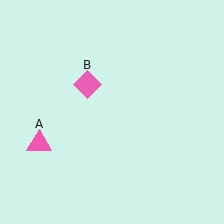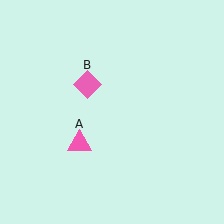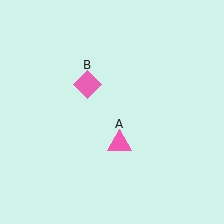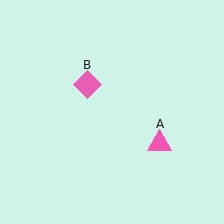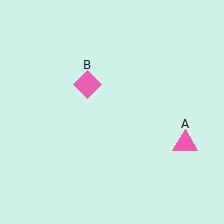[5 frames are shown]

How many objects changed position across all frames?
1 object changed position: pink triangle (object A).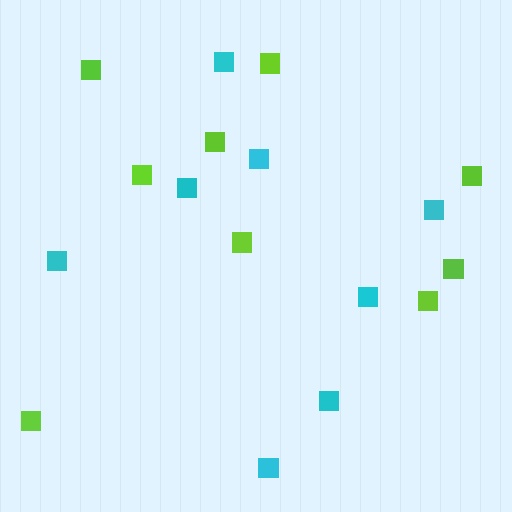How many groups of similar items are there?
There are 2 groups: one group of cyan squares (8) and one group of lime squares (9).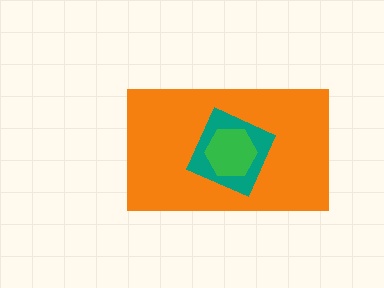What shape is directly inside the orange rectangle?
The teal square.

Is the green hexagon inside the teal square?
Yes.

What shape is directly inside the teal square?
The green hexagon.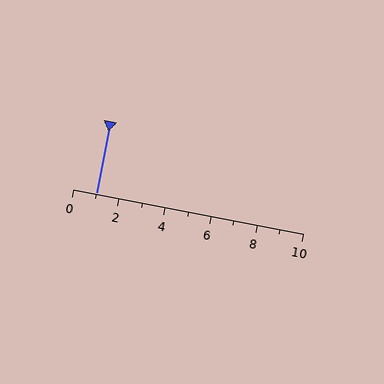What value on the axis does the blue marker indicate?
The marker indicates approximately 1.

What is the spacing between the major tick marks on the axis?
The major ticks are spaced 2 apart.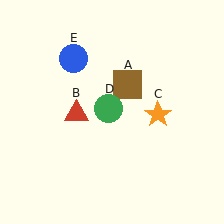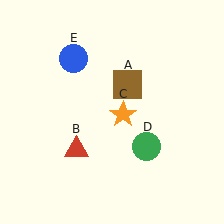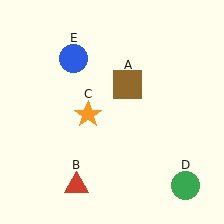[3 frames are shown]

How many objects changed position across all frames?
3 objects changed position: red triangle (object B), orange star (object C), green circle (object D).